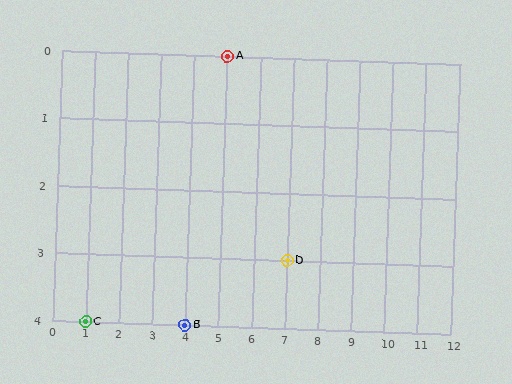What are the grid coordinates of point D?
Point D is at grid coordinates (7, 3).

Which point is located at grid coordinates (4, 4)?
Point B is at (4, 4).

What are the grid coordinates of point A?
Point A is at grid coordinates (5, 0).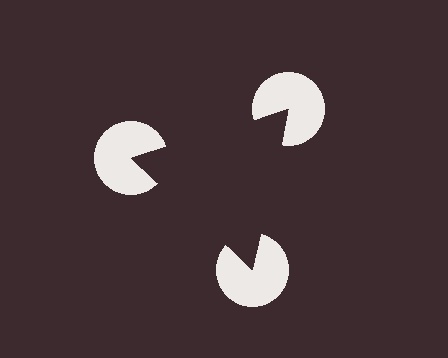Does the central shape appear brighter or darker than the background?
It typically appears slightly darker than the background, even though no actual brightness change is drawn.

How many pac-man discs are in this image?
There are 3 — one at each vertex of the illusory triangle.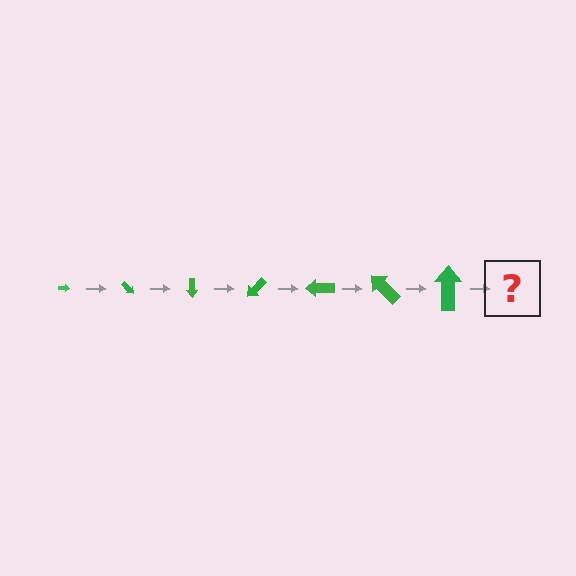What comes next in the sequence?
The next element should be an arrow, larger than the previous one and rotated 315 degrees from the start.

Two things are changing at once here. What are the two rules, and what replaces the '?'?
The two rules are that the arrow grows larger each step and it rotates 45 degrees each step. The '?' should be an arrow, larger than the previous one and rotated 315 degrees from the start.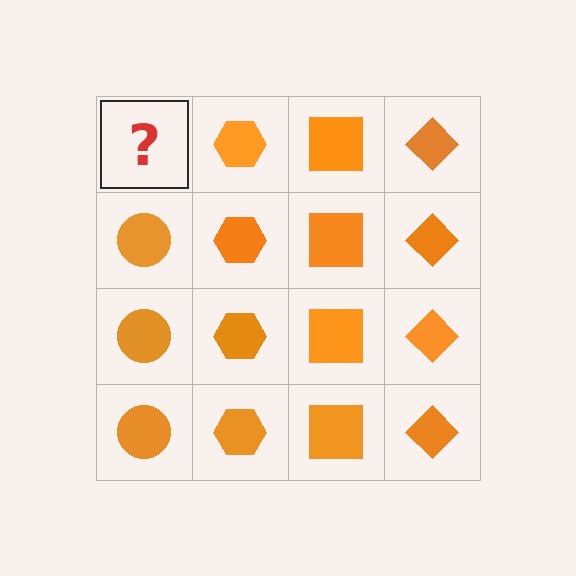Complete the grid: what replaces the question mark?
The question mark should be replaced with an orange circle.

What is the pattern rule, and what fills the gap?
The rule is that each column has a consistent shape. The gap should be filled with an orange circle.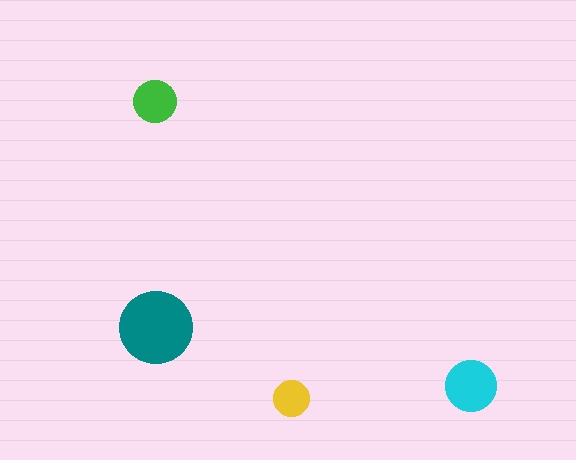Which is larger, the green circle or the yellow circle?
The green one.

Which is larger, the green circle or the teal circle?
The teal one.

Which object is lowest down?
The yellow circle is bottommost.